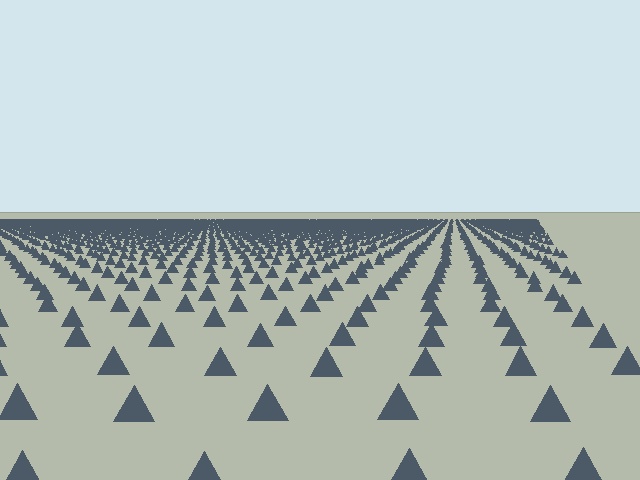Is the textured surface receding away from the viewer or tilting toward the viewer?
The surface is receding away from the viewer. Texture elements get smaller and denser toward the top.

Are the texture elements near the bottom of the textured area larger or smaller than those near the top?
Larger. Near the bottom, elements are closer to the viewer and appear at a bigger on-screen size.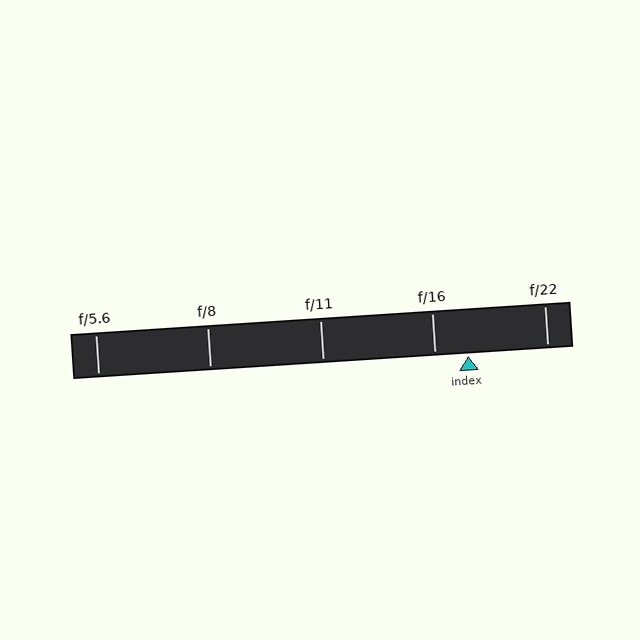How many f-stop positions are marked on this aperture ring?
There are 5 f-stop positions marked.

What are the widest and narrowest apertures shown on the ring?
The widest aperture shown is f/5.6 and the narrowest is f/22.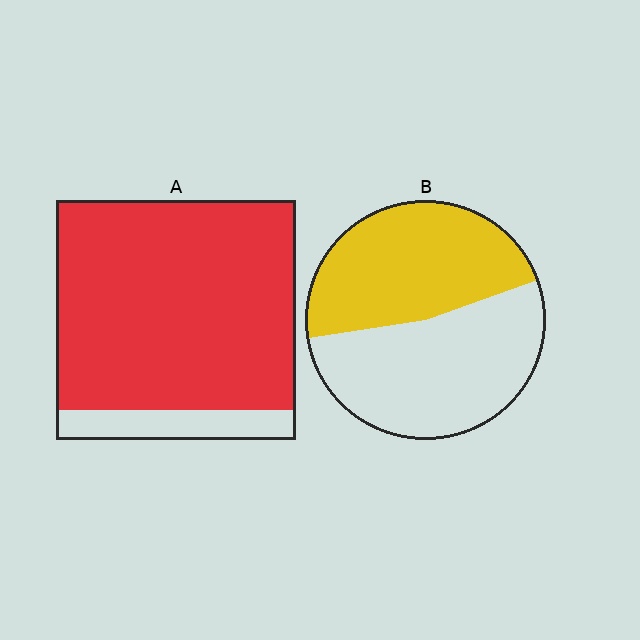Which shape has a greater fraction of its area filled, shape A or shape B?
Shape A.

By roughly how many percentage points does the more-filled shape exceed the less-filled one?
By roughly 40 percentage points (A over B).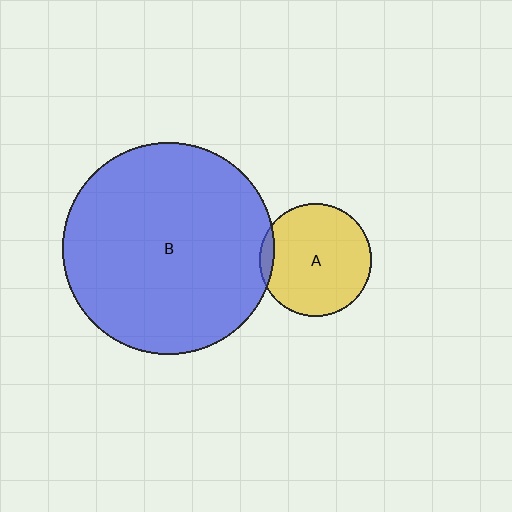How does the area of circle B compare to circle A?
Approximately 3.6 times.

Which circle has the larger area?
Circle B (blue).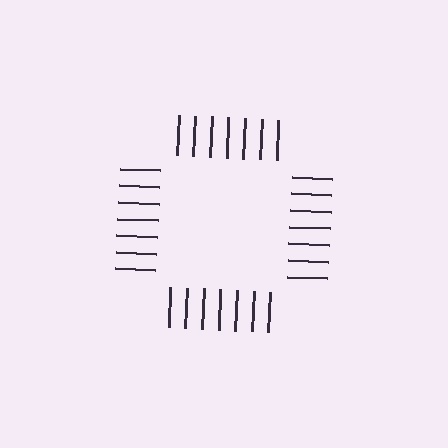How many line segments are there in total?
28 — 7 along each of the 4 edges.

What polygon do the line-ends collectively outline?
An illusory square — the line segments terminate on its edges but no continuous stroke is drawn.